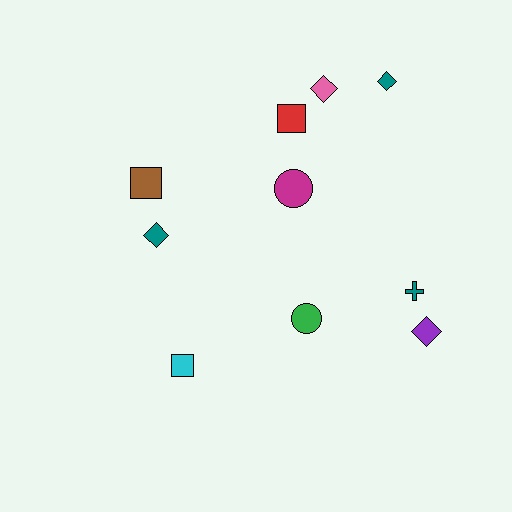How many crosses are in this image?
There is 1 cross.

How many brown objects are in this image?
There is 1 brown object.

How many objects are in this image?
There are 10 objects.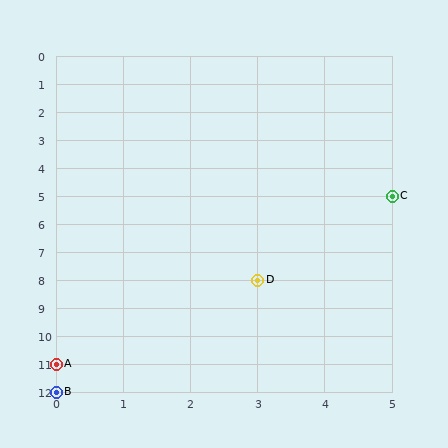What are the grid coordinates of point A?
Point A is at grid coordinates (0, 11).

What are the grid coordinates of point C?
Point C is at grid coordinates (5, 5).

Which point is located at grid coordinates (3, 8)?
Point D is at (3, 8).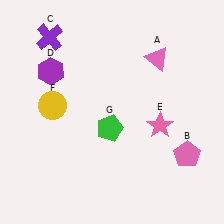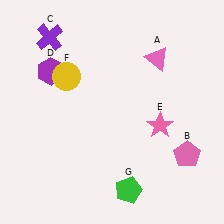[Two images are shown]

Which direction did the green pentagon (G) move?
The green pentagon (G) moved down.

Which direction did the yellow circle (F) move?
The yellow circle (F) moved up.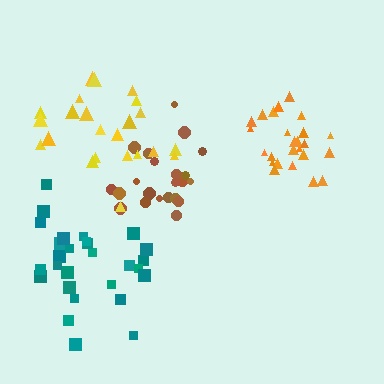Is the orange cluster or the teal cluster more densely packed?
Orange.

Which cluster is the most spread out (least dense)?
Teal.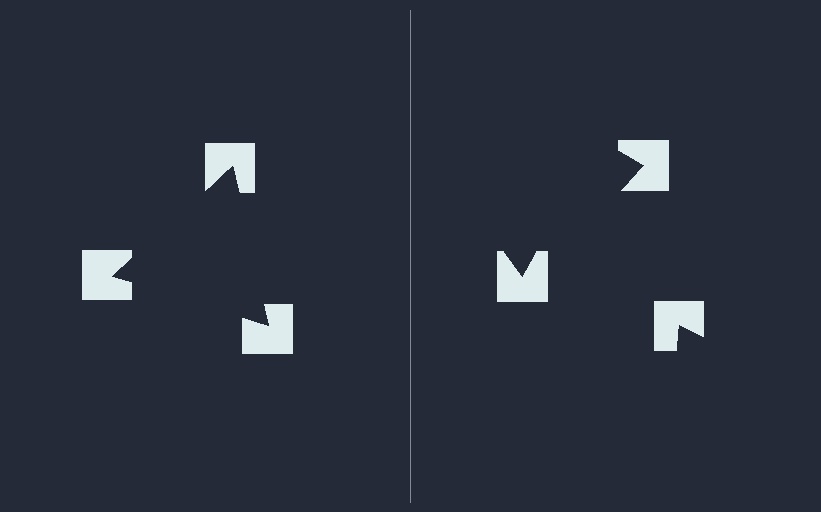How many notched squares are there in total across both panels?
6 — 3 on each side.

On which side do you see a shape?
An illusory triangle appears on the left side. On the right side the wedge cuts are rotated, so no coherent shape forms.